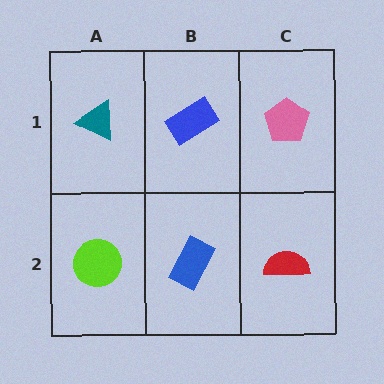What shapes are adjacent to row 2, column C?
A pink pentagon (row 1, column C), a blue rectangle (row 2, column B).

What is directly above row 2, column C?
A pink pentagon.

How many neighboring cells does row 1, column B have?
3.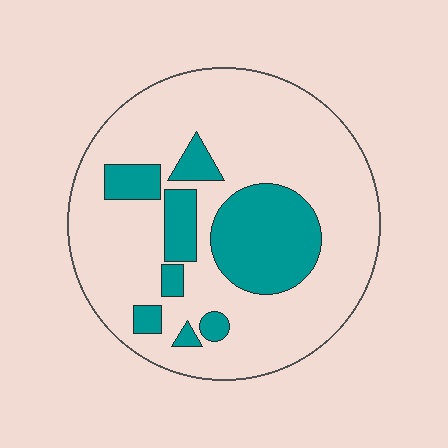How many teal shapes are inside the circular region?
8.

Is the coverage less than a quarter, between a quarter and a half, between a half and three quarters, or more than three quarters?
Less than a quarter.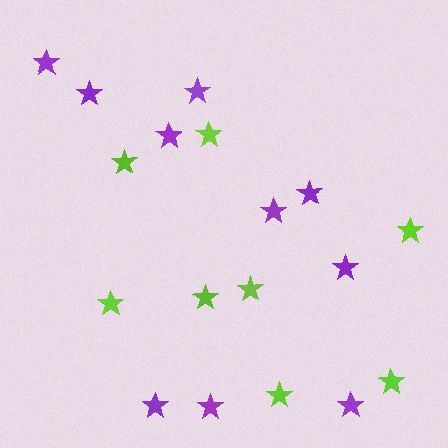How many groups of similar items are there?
There are 2 groups: one group of lime stars (8) and one group of purple stars (10).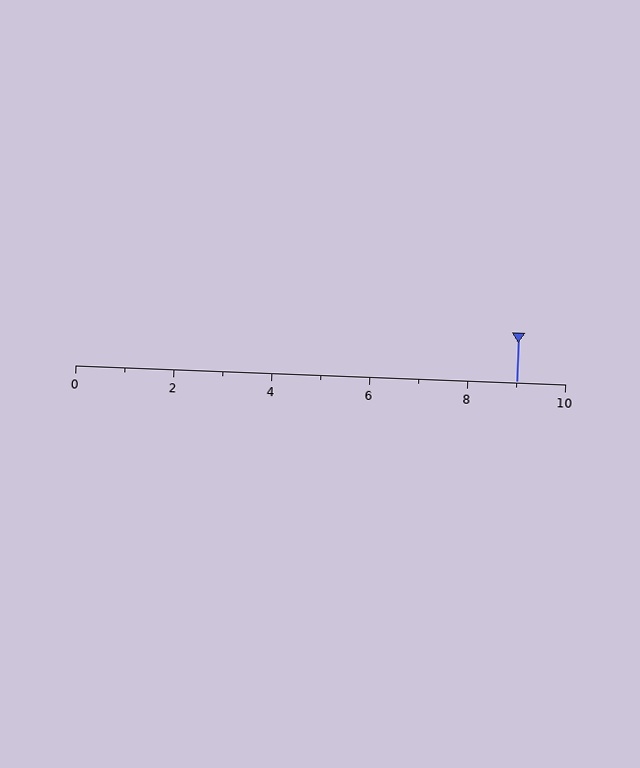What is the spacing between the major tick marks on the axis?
The major ticks are spaced 2 apart.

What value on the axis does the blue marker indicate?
The marker indicates approximately 9.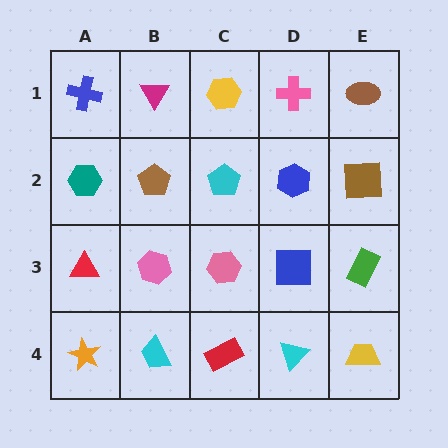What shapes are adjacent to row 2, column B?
A magenta triangle (row 1, column B), a pink hexagon (row 3, column B), a teal hexagon (row 2, column A), a cyan pentagon (row 2, column C).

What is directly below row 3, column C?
A red rectangle.